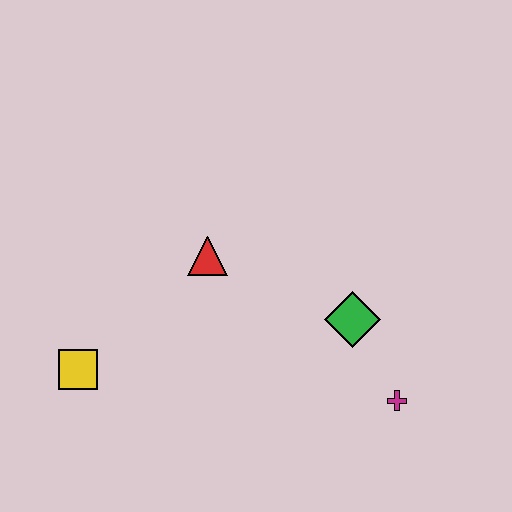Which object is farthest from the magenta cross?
The yellow square is farthest from the magenta cross.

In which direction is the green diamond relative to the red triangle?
The green diamond is to the right of the red triangle.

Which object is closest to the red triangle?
The green diamond is closest to the red triangle.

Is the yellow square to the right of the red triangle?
No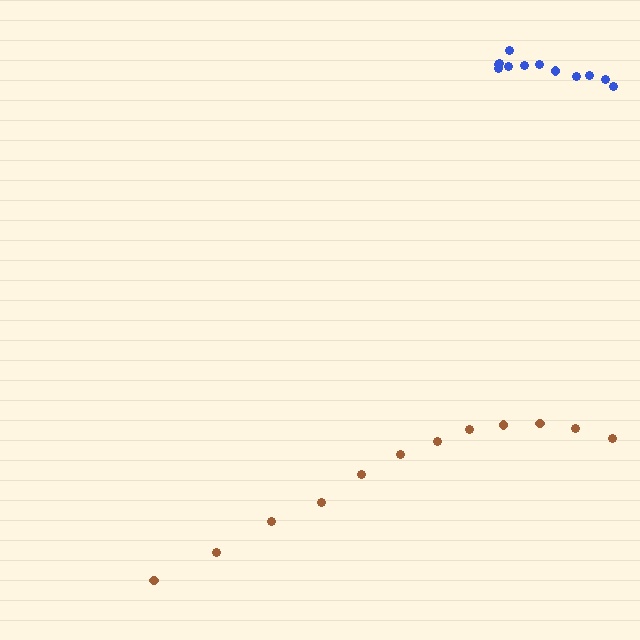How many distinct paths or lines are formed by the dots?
There are 2 distinct paths.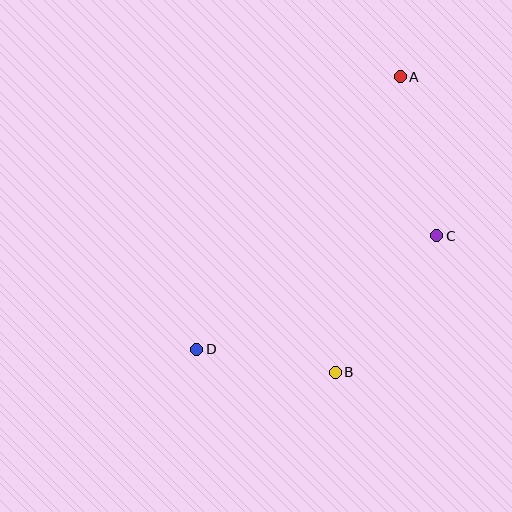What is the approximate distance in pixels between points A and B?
The distance between A and B is approximately 303 pixels.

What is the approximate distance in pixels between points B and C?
The distance between B and C is approximately 170 pixels.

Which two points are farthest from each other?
Points A and D are farthest from each other.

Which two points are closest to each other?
Points B and D are closest to each other.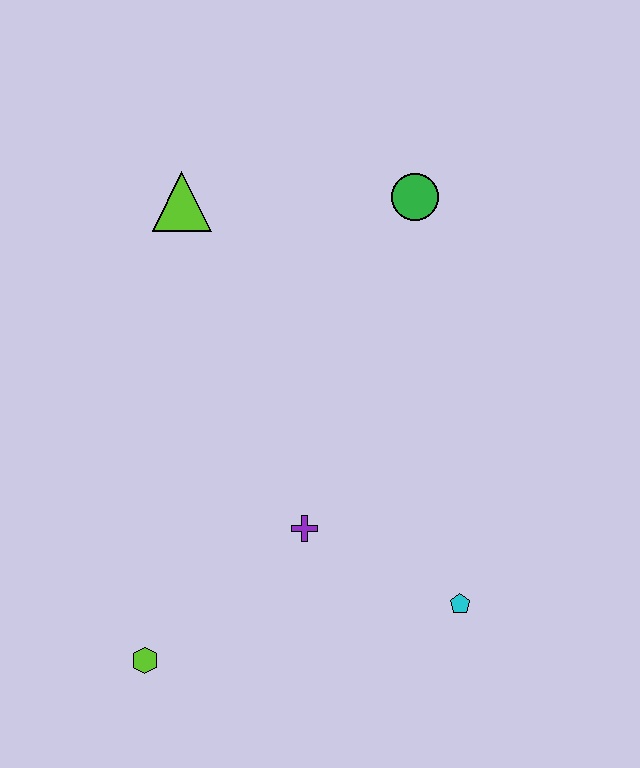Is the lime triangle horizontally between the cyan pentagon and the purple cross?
No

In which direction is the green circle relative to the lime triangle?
The green circle is to the right of the lime triangle.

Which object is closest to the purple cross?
The cyan pentagon is closest to the purple cross.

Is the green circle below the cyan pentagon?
No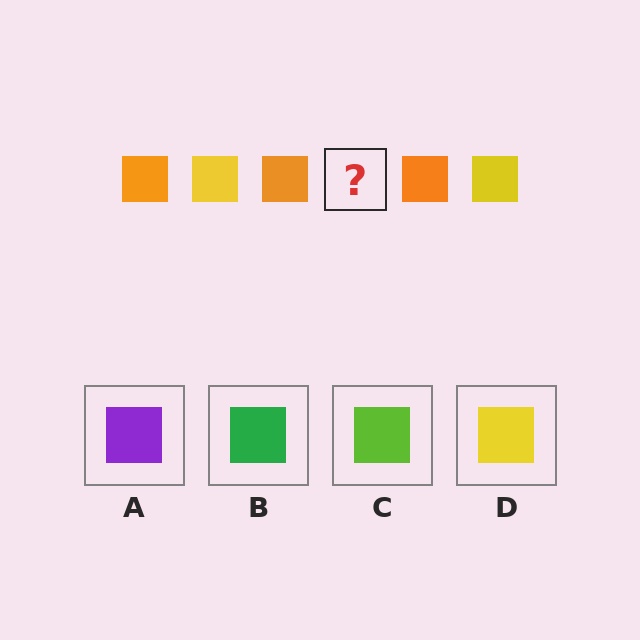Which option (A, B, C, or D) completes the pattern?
D.